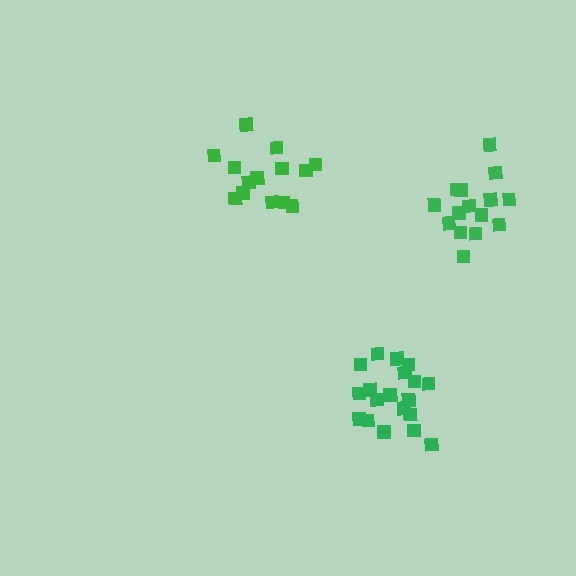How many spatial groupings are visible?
There are 3 spatial groupings.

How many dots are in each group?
Group 1: 15 dots, Group 2: 14 dots, Group 3: 19 dots (48 total).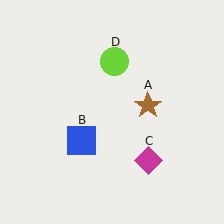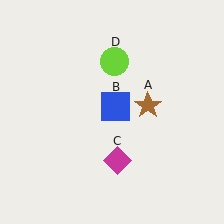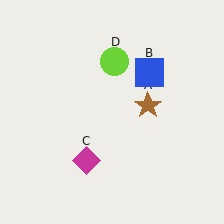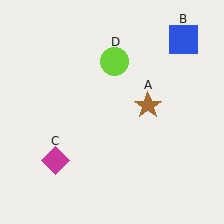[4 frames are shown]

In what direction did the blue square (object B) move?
The blue square (object B) moved up and to the right.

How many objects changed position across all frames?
2 objects changed position: blue square (object B), magenta diamond (object C).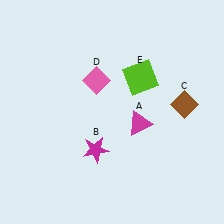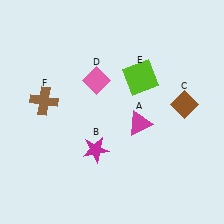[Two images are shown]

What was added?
A brown cross (F) was added in Image 2.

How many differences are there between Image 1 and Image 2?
There is 1 difference between the two images.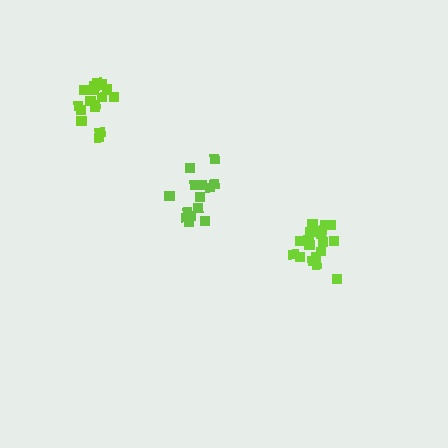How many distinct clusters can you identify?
There are 3 distinct clusters.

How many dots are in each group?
Group 1: 14 dots, Group 2: 17 dots, Group 3: 20 dots (51 total).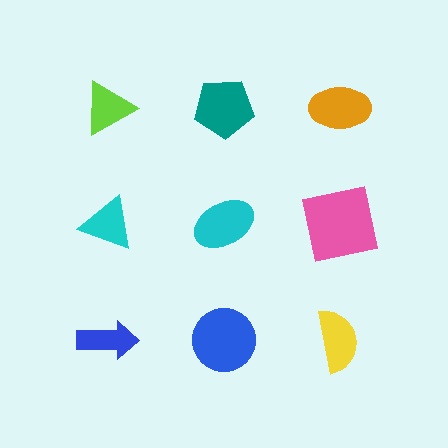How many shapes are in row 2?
3 shapes.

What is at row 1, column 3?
An orange ellipse.